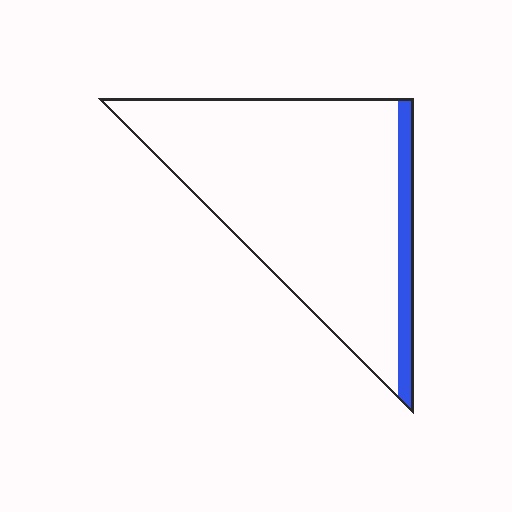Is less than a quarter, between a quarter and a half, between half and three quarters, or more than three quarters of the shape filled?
Less than a quarter.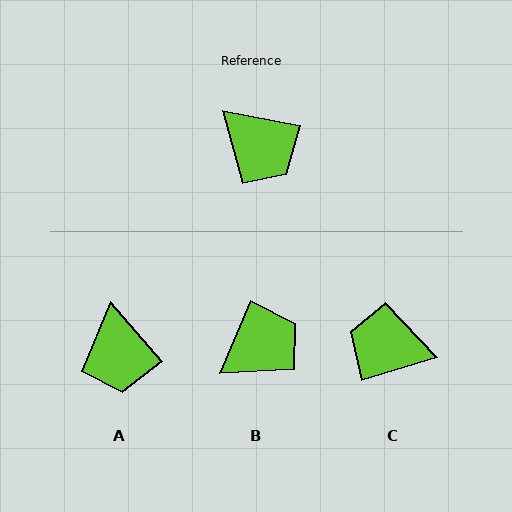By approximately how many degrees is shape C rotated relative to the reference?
Approximately 152 degrees clockwise.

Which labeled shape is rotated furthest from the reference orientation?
C, about 152 degrees away.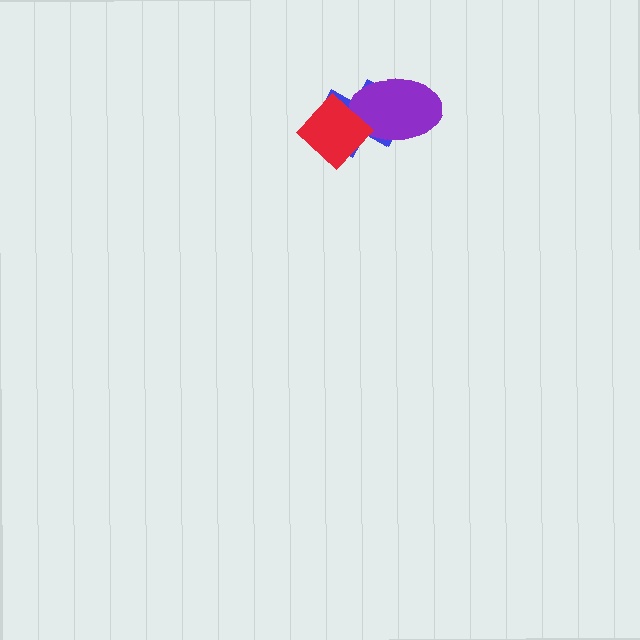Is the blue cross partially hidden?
Yes, it is partially covered by another shape.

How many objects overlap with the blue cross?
2 objects overlap with the blue cross.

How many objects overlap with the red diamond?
2 objects overlap with the red diamond.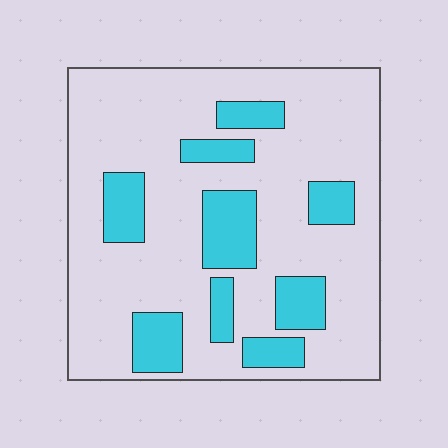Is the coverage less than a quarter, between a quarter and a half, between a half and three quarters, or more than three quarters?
Less than a quarter.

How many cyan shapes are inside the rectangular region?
9.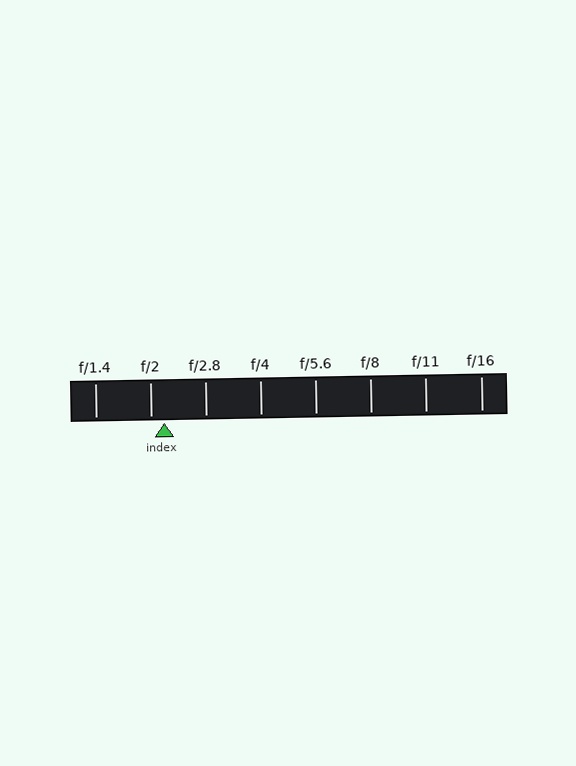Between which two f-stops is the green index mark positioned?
The index mark is between f/2 and f/2.8.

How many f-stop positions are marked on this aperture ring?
There are 8 f-stop positions marked.